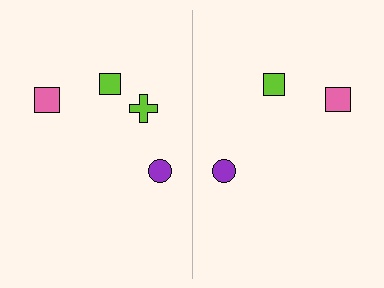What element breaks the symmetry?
A lime cross is missing from the right side.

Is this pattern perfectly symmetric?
No, the pattern is not perfectly symmetric. A lime cross is missing from the right side.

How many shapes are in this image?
There are 7 shapes in this image.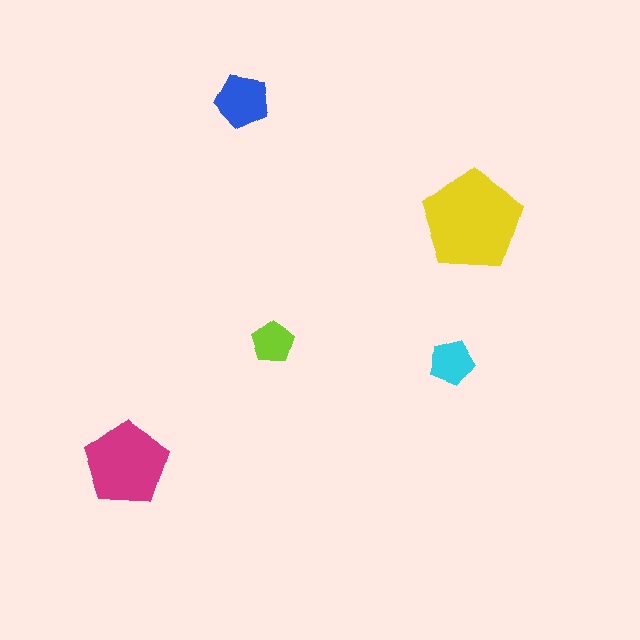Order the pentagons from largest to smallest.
the yellow one, the magenta one, the blue one, the cyan one, the lime one.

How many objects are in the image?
There are 5 objects in the image.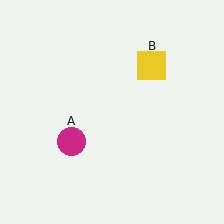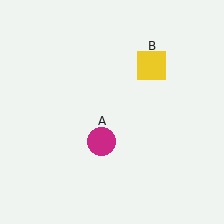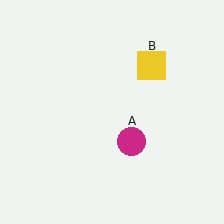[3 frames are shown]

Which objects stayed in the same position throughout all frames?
Yellow square (object B) remained stationary.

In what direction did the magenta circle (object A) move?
The magenta circle (object A) moved right.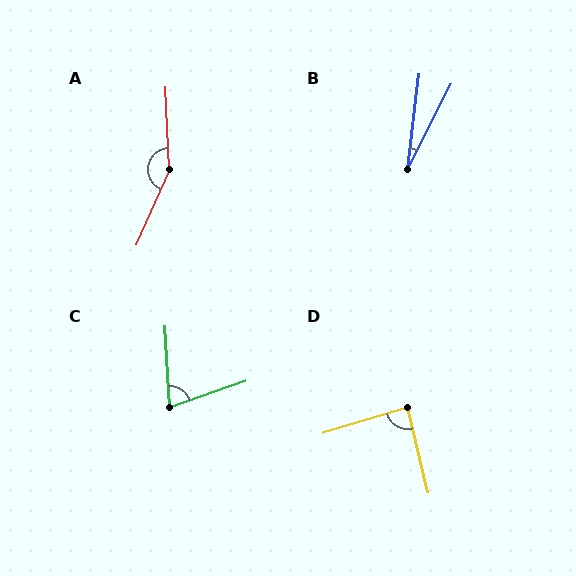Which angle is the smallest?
B, at approximately 20 degrees.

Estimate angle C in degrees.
Approximately 74 degrees.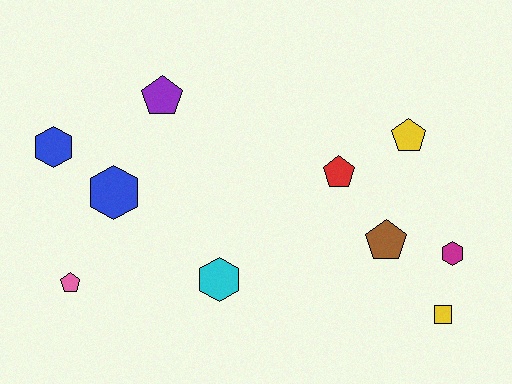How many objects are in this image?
There are 10 objects.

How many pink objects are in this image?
There is 1 pink object.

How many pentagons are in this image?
There are 5 pentagons.